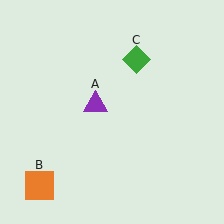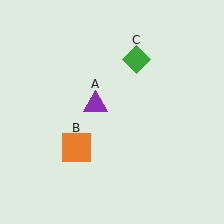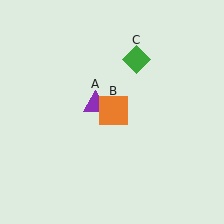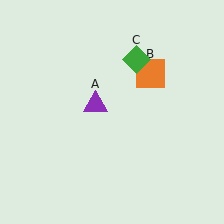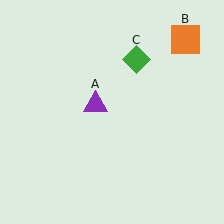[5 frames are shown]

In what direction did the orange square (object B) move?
The orange square (object B) moved up and to the right.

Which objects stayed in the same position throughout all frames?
Purple triangle (object A) and green diamond (object C) remained stationary.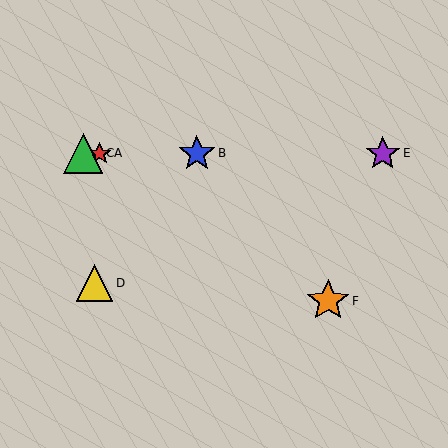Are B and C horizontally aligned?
Yes, both are at y≈153.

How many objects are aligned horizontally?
4 objects (A, B, C, E) are aligned horizontally.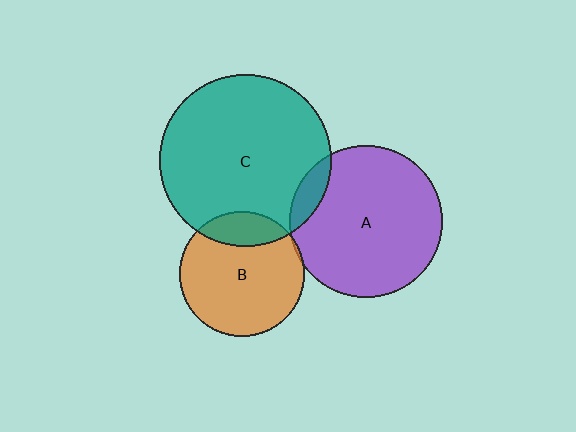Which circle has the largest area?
Circle C (teal).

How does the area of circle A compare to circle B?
Approximately 1.5 times.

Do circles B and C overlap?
Yes.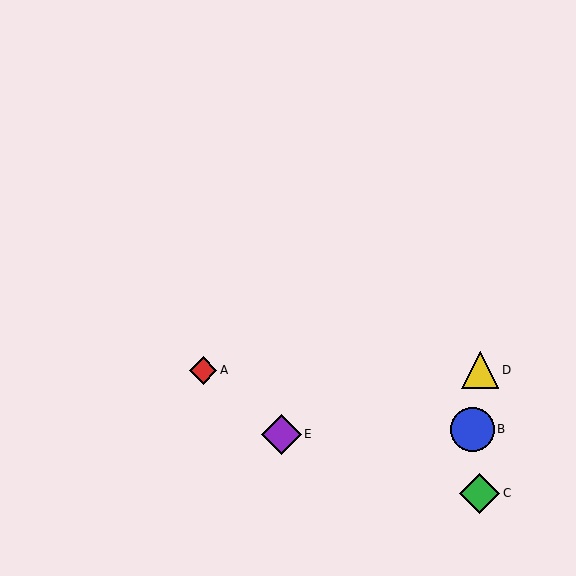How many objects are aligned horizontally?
2 objects (A, D) are aligned horizontally.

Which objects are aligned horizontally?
Objects A, D are aligned horizontally.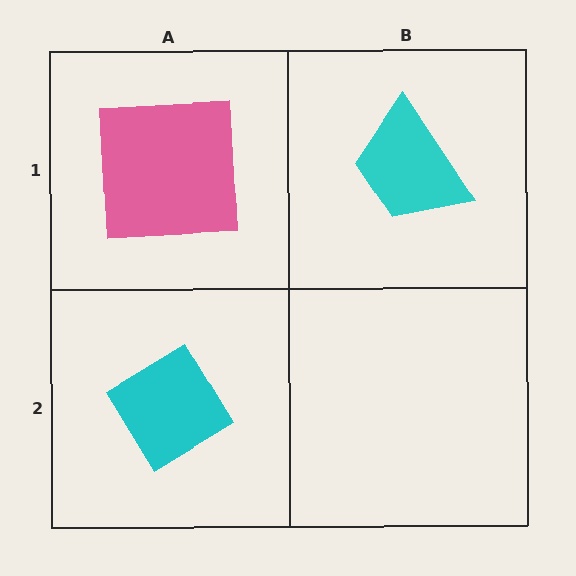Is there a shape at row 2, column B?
No, that cell is empty.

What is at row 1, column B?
A cyan trapezoid.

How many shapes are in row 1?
2 shapes.